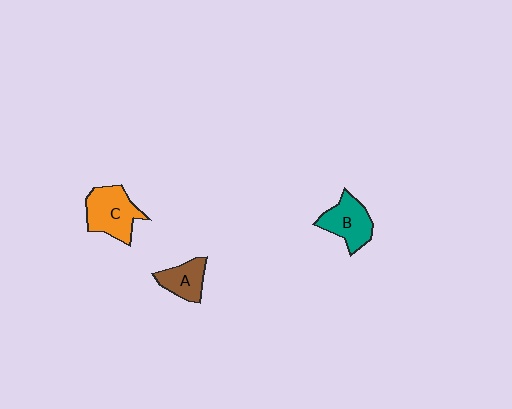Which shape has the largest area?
Shape C (orange).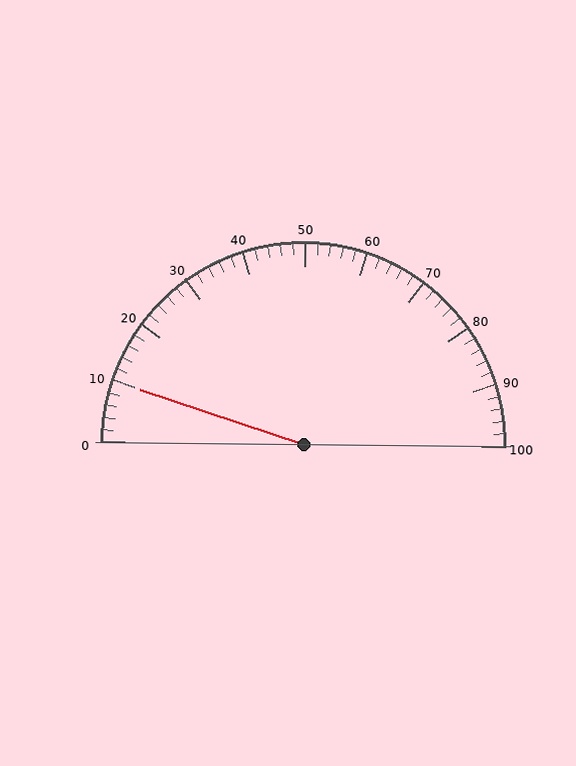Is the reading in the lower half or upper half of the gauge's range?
The reading is in the lower half of the range (0 to 100).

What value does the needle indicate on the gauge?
The needle indicates approximately 10.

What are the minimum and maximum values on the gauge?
The gauge ranges from 0 to 100.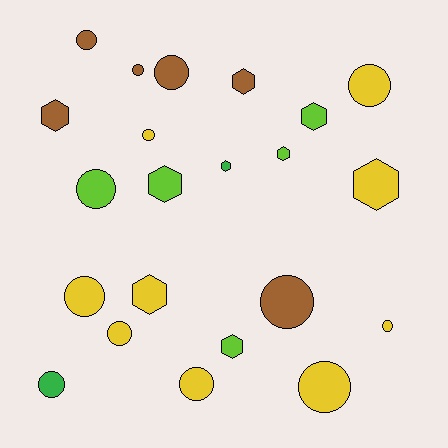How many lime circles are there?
There is 1 lime circle.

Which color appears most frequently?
Yellow, with 9 objects.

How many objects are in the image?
There are 22 objects.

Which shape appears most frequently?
Circle, with 13 objects.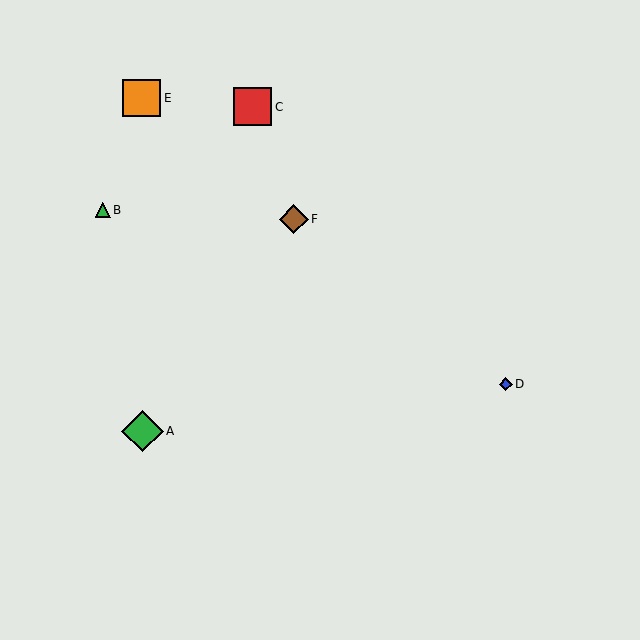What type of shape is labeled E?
Shape E is an orange square.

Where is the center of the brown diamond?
The center of the brown diamond is at (294, 219).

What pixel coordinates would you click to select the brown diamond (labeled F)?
Click at (294, 219) to select the brown diamond F.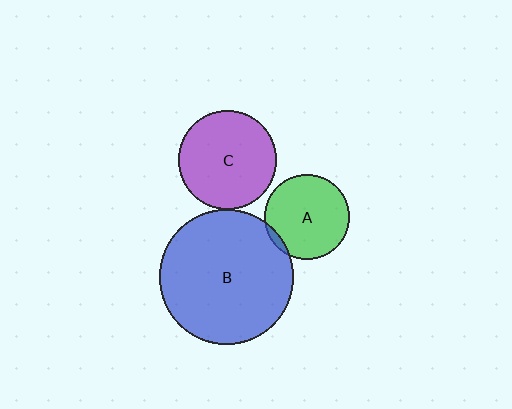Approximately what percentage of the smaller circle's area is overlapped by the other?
Approximately 5%.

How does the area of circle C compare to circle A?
Approximately 1.3 times.